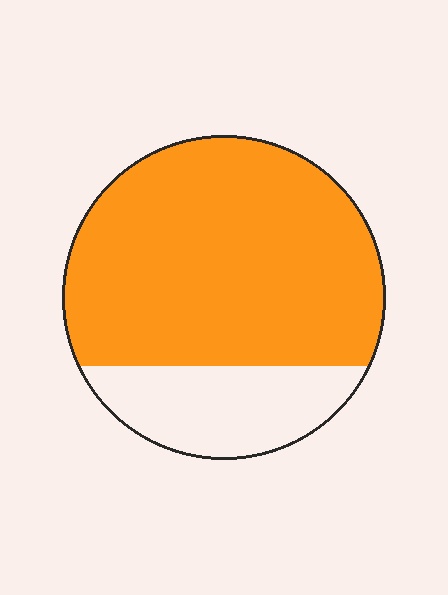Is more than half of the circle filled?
Yes.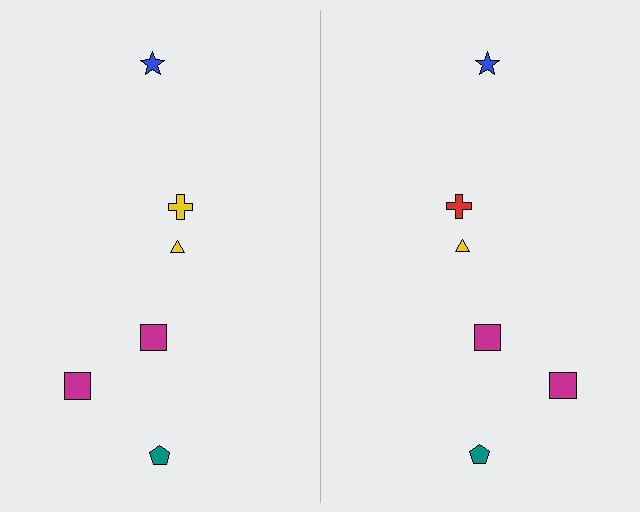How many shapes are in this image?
There are 12 shapes in this image.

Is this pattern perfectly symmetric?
No, the pattern is not perfectly symmetric. The red cross on the right side breaks the symmetry — its mirror counterpart is yellow.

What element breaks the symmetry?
The red cross on the right side breaks the symmetry — its mirror counterpart is yellow.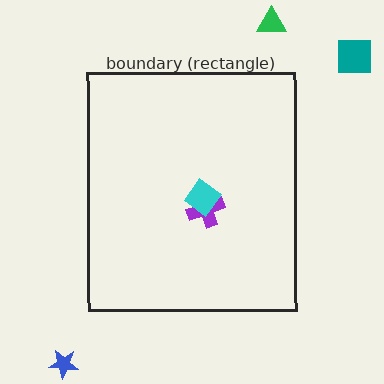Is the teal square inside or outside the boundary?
Outside.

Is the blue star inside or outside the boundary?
Outside.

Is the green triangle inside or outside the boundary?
Outside.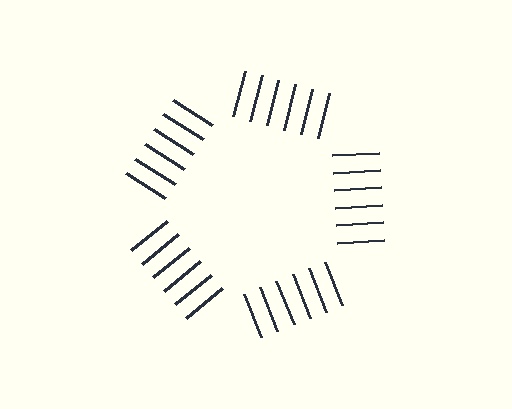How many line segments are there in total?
30 — 6 along each of the 5 edges.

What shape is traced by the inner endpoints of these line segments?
An illusory pentagon — the line segments terminate on its edges but no continuous stroke is drawn.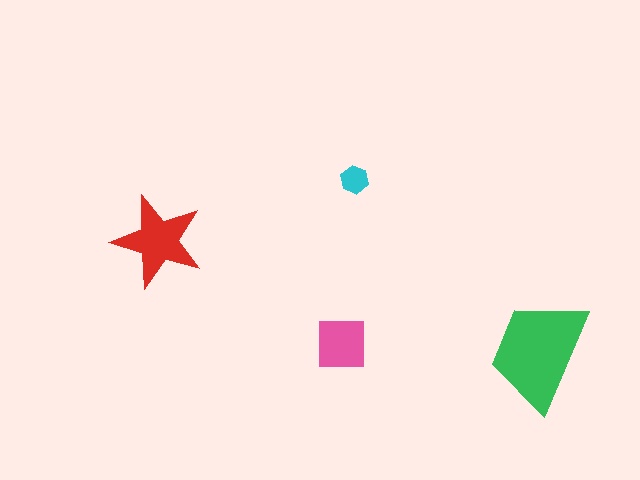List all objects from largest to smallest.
The green trapezoid, the red star, the pink square, the cyan hexagon.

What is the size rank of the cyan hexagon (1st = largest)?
4th.